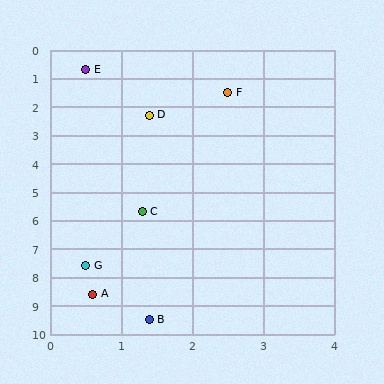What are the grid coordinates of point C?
Point C is at approximately (1.3, 5.7).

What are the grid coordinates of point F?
Point F is at approximately (2.5, 1.5).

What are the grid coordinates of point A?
Point A is at approximately (0.6, 8.6).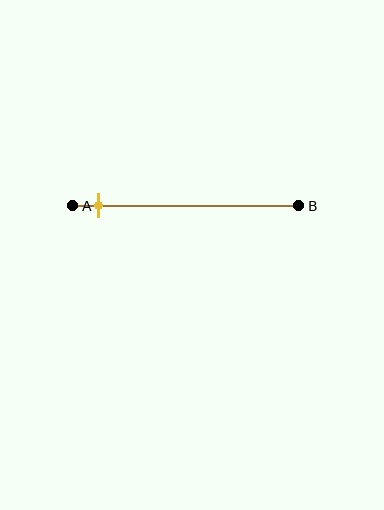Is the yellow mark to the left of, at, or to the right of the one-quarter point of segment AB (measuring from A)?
The yellow mark is to the left of the one-quarter point of segment AB.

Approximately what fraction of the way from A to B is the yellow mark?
The yellow mark is approximately 10% of the way from A to B.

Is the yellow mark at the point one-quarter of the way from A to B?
No, the mark is at about 10% from A, not at the 25% one-quarter point.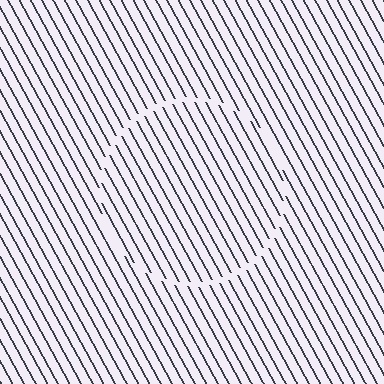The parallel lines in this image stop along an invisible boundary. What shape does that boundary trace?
An illusory circle. The interior of the shape contains the same grating, shifted by half a period — the contour is defined by the phase discontinuity where line-ends from the inner and outer gratings abut.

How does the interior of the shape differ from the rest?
The interior of the shape contains the same grating, shifted by half a period — the contour is defined by the phase discontinuity where line-ends from the inner and outer gratings abut.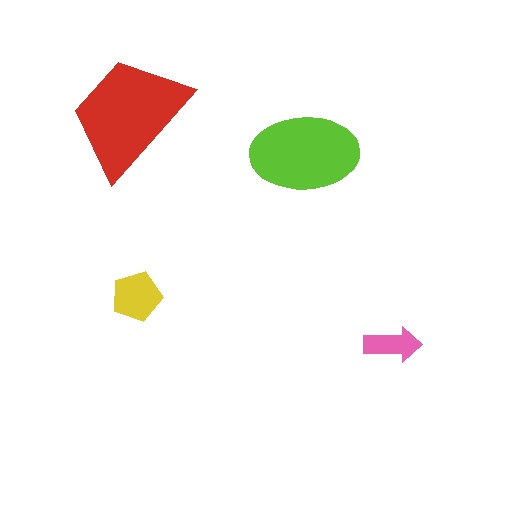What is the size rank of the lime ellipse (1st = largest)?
2nd.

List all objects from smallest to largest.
The pink arrow, the yellow pentagon, the lime ellipse, the red trapezoid.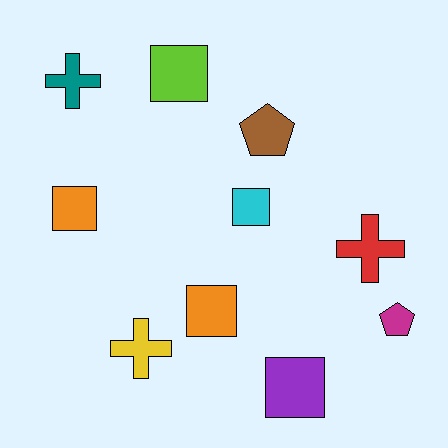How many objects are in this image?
There are 10 objects.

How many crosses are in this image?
There are 3 crosses.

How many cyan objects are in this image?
There is 1 cyan object.